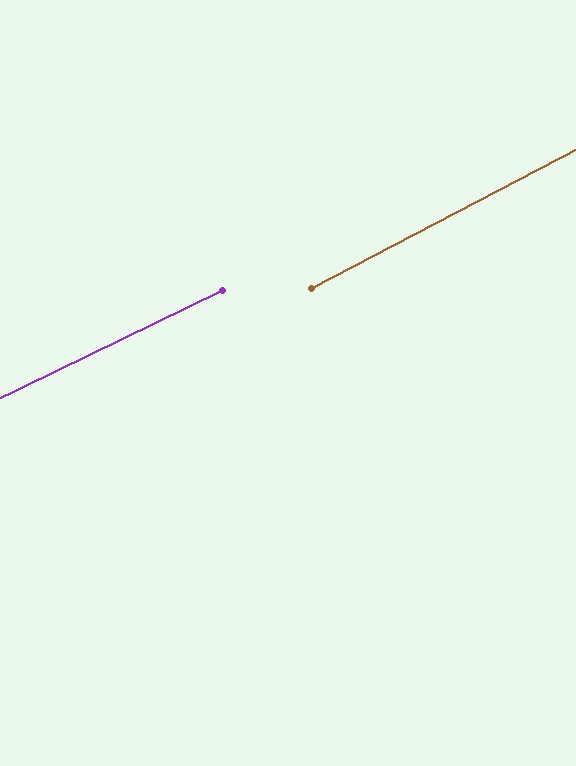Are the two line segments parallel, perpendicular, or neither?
Parallel — their directions differ by only 1.6°.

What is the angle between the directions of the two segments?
Approximately 2 degrees.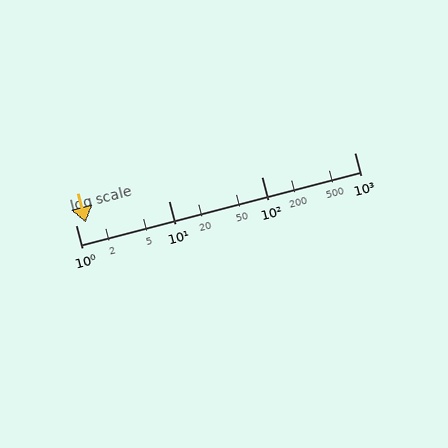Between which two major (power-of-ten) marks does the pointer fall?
The pointer is between 1 and 10.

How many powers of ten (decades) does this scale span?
The scale spans 3 decades, from 1 to 1000.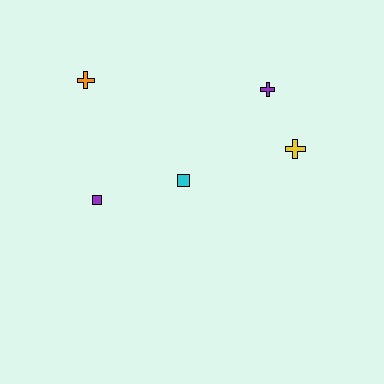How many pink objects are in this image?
There are no pink objects.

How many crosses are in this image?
There are 3 crosses.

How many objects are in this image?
There are 5 objects.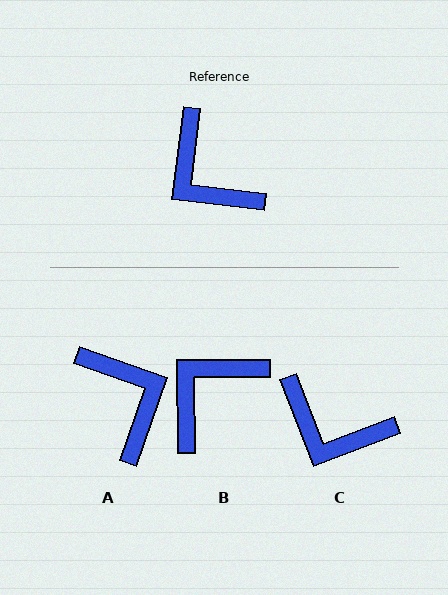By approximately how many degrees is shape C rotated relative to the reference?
Approximately 28 degrees counter-clockwise.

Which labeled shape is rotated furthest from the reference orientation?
A, about 167 degrees away.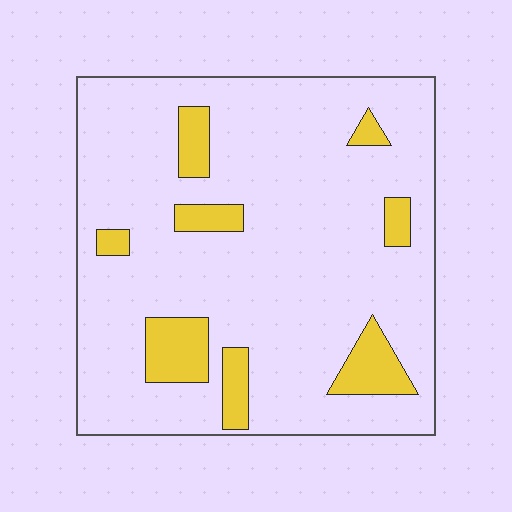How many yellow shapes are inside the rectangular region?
8.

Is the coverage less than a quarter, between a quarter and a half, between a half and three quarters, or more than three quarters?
Less than a quarter.